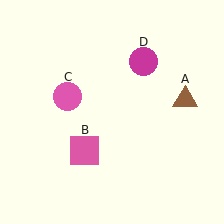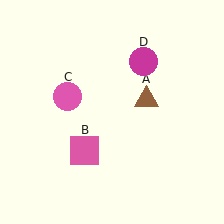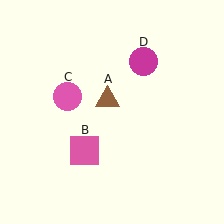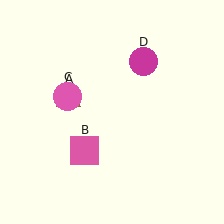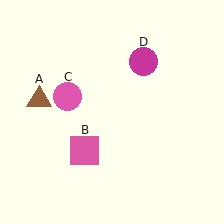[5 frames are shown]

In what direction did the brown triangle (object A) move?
The brown triangle (object A) moved left.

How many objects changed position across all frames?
1 object changed position: brown triangle (object A).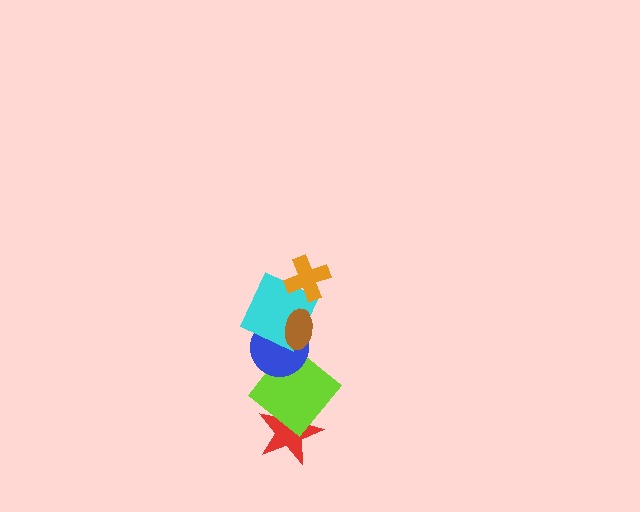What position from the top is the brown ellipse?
The brown ellipse is 2nd from the top.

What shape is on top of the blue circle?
The cyan square is on top of the blue circle.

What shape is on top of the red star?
The lime diamond is on top of the red star.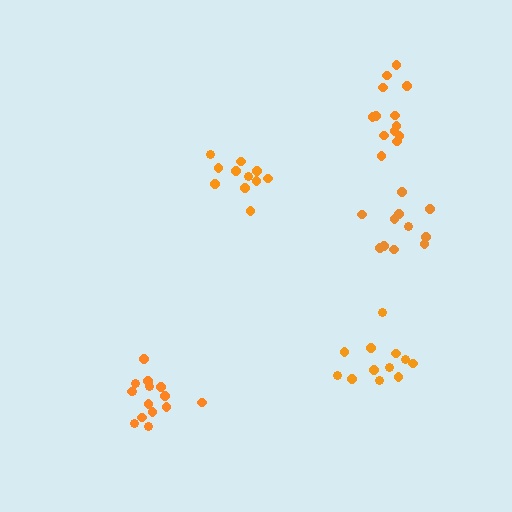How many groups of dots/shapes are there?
There are 5 groups.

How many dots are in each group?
Group 1: 11 dots, Group 2: 11 dots, Group 3: 15 dots, Group 4: 13 dots, Group 5: 12 dots (62 total).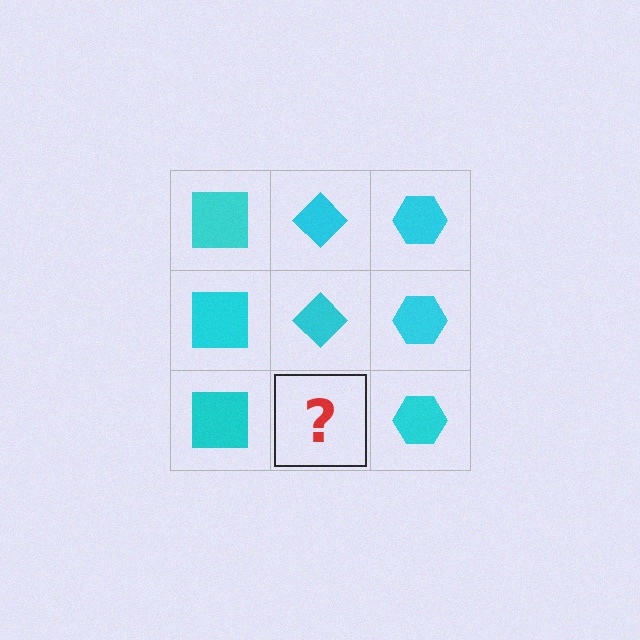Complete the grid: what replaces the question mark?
The question mark should be replaced with a cyan diamond.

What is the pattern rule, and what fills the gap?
The rule is that each column has a consistent shape. The gap should be filled with a cyan diamond.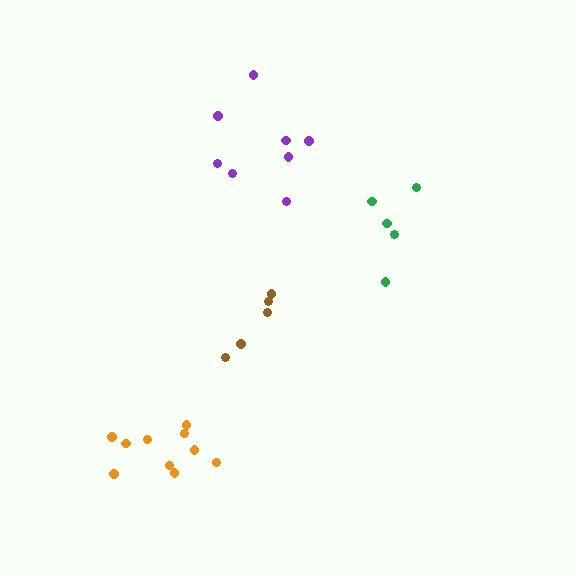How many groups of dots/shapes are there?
There are 4 groups.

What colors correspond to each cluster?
The clusters are colored: green, orange, brown, purple.